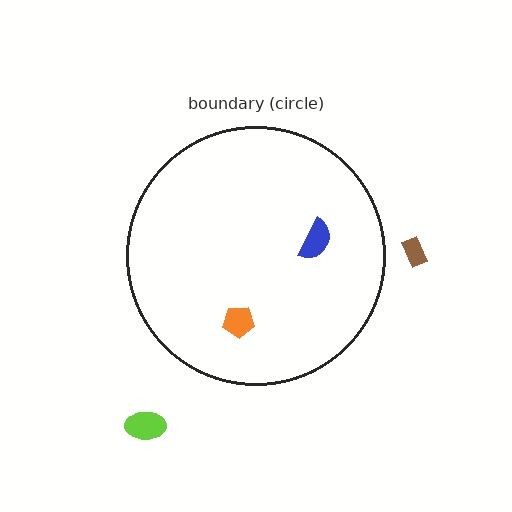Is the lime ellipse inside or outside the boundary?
Outside.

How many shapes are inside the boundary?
2 inside, 2 outside.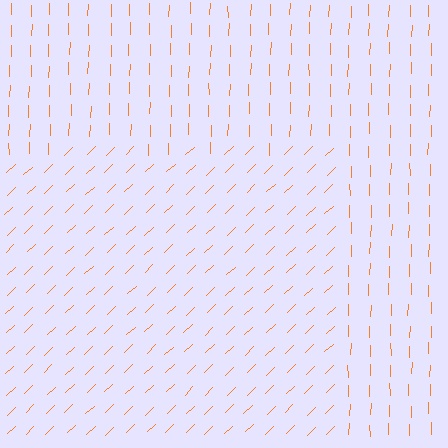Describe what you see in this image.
The image is filled with small orange line segments. A rectangle region in the image has lines oriented differently from the surrounding lines, creating a visible texture boundary.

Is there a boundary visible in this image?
Yes, there is a texture boundary formed by a change in line orientation.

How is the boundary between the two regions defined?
The boundary is defined purely by a change in line orientation (approximately 45 degrees difference). All lines are the same color and thickness.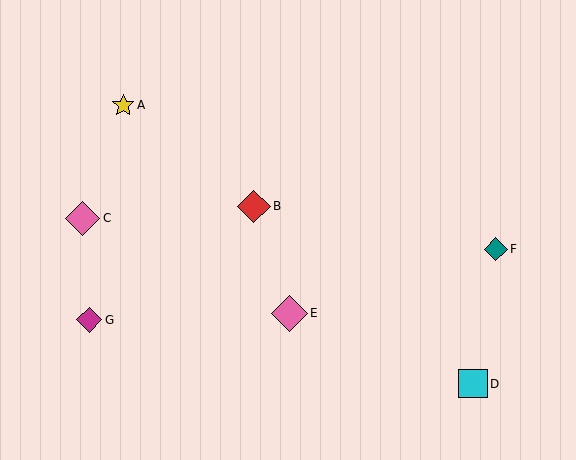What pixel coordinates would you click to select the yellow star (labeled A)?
Click at (123, 105) to select the yellow star A.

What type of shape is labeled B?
Shape B is a red diamond.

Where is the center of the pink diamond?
The center of the pink diamond is at (82, 218).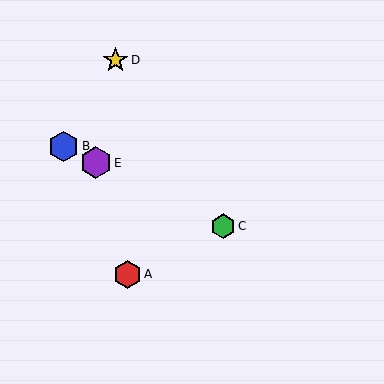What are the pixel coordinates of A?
Object A is at (128, 274).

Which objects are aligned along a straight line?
Objects B, C, E are aligned along a straight line.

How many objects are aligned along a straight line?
3 objects (B, C, E) are aligned along a straight line.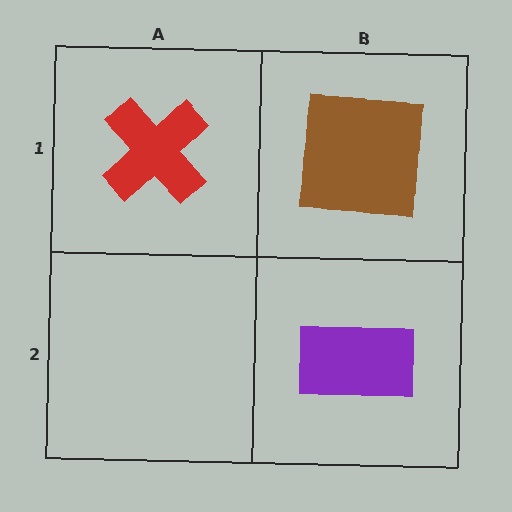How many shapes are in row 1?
2 shapes.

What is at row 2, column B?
A purple rectangle.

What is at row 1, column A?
A red cross.